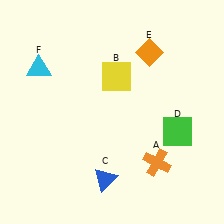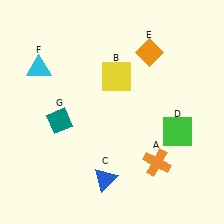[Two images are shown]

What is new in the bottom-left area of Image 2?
A teal diamond (G) was added in the bottom-left area of Image 2.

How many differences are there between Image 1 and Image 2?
There is 1 difference between the two images.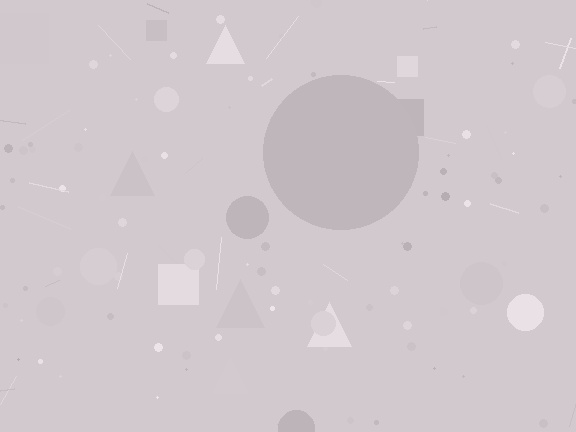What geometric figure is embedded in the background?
A circle is embedded in the background.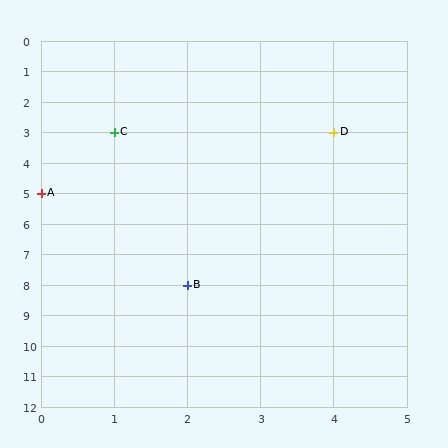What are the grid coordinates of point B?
Point B is at grid coordinates (2, 8).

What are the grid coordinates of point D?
Point D is at grid coordinates (4, 3).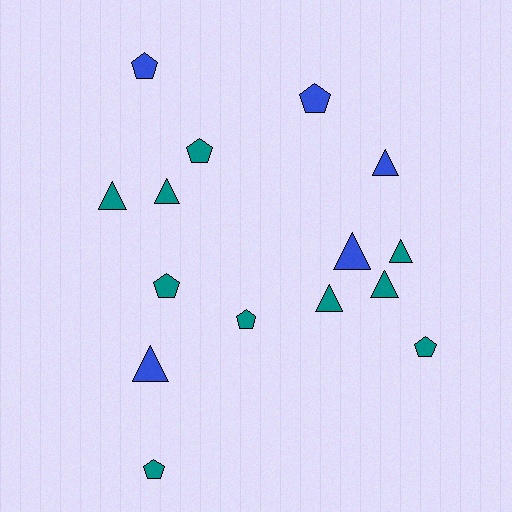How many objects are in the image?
There are 15 objects.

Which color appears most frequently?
Teal, with 10 objects.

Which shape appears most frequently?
Triangle, with 8 objects.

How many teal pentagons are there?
There are 5 teal pentagons.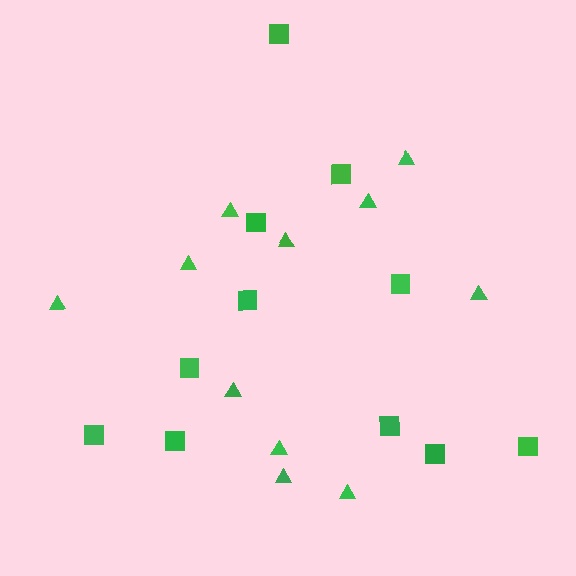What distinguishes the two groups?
There are 2 groups: one group of squares (11) and one group of triangles (11).